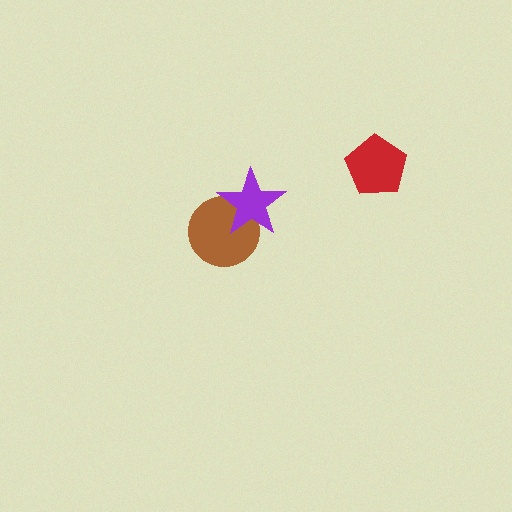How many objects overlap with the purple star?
1 object overlaps with the purple star.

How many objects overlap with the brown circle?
1 object overlaps with the brown circle.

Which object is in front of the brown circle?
The purple star is in front of the brown circle.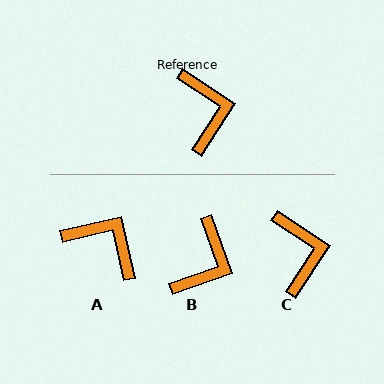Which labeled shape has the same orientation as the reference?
C.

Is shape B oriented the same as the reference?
No, it is off by about 38 degrees.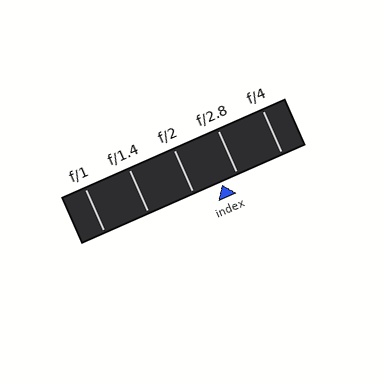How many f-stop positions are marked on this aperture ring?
There are 5 f-stop positions marked.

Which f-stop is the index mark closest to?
The index mark is closest to f/2.8.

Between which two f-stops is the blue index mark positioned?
The index mark is between f/2 and f/2.8.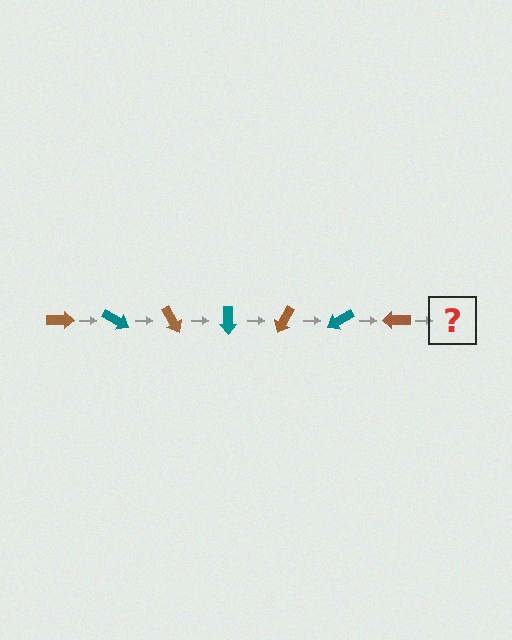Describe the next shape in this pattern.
It should be a teal arrow, rotated 210 degrees from the start.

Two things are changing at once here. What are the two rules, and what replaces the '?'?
The two rules are that it rotates 30 degrees each step and the color cycles through brown and teal. The '?' should be a teal arrow, rotated 210 degrees from the start.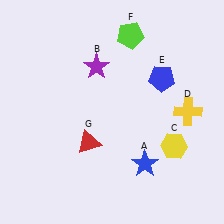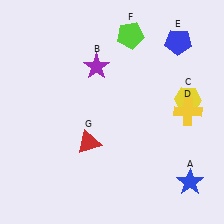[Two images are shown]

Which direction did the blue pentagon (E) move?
The blue pentagon (E) moved up.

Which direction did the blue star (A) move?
The blue star (A) moved right.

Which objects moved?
The objects that moved are: the blue star (A), the yellow hexagon (C), the blue pentagon (E).